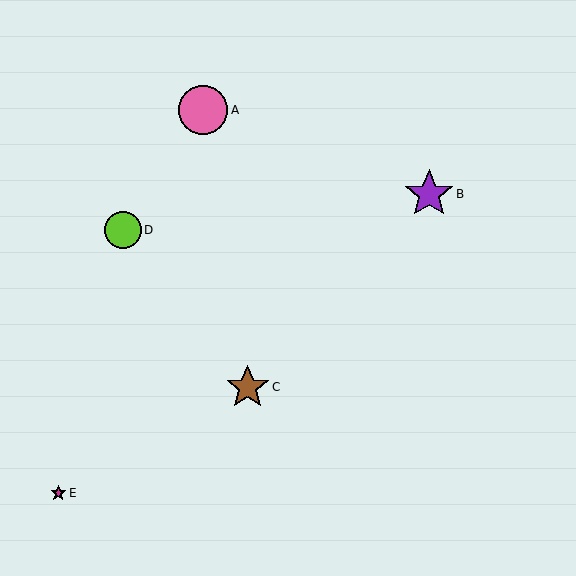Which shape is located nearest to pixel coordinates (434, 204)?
The purple star (labeled B) at (429, 194) is nearest to that location.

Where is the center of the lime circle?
The center of the lime circle is at (123, 230).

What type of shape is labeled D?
Shape D is a lime circle.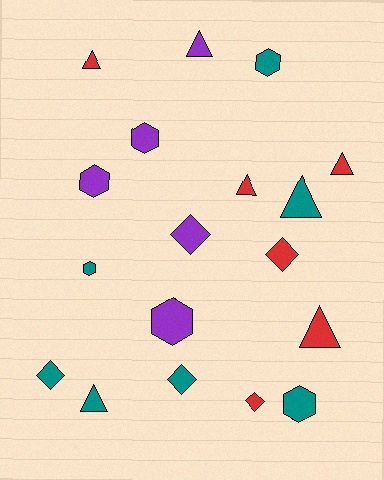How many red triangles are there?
There are 4 red triangles.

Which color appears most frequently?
Teal, with 7 objects.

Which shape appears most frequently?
Triangle, with 7 objects.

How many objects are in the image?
There are 18 objects.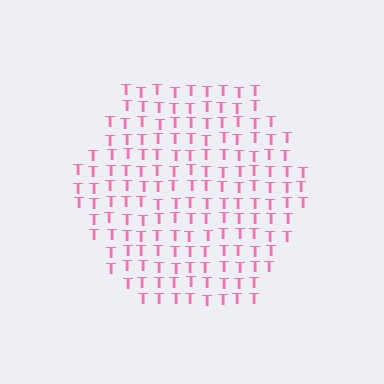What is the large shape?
The large shape is a hexagon.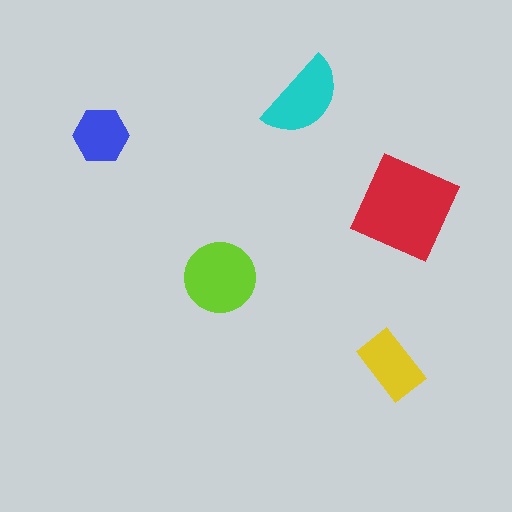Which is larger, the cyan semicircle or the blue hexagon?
The cyan semicircle.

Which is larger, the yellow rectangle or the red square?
The red square.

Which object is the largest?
The red square.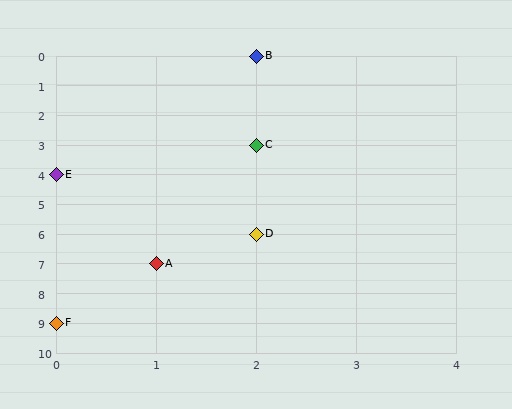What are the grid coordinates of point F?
Point F is at grid coordinates (0, 9).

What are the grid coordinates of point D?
Point D is at grid coordinates (2, 6).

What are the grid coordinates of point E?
Point E is at grid coordinates (0, 4).